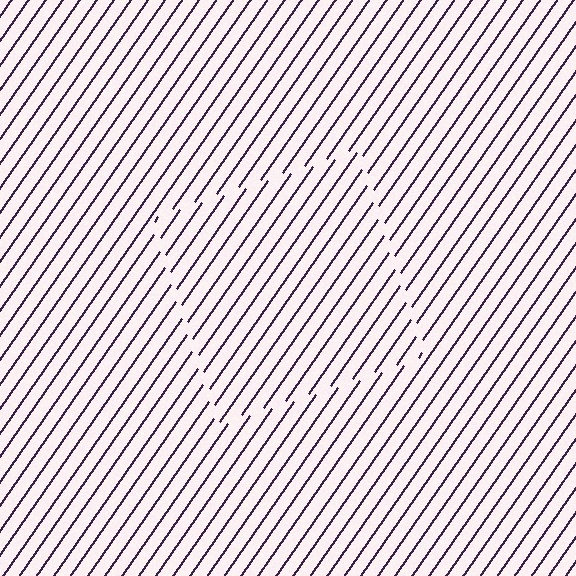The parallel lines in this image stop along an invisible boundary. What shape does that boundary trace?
An illusory square. The interior of the shape contains the same grating, shifted by half a period — the contour is defined by the phase discontinuity where line-ends from the inner and outer gratings abut.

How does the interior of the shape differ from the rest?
The interior of the shape contains the same grating, shifted by half a period — the contour is defined by the phase discontinuity where line-ends from the inner and outer gratings abut.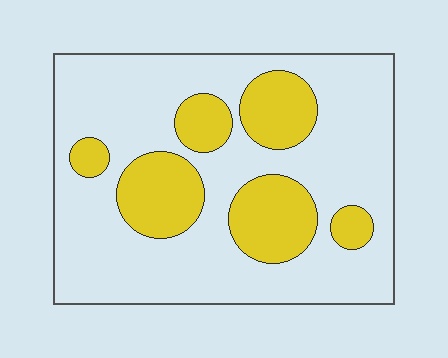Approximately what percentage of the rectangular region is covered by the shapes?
Approximately 25%.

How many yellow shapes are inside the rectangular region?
6.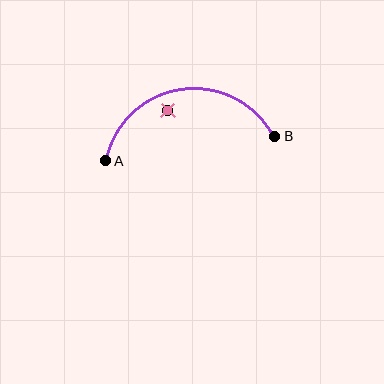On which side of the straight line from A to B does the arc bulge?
The arc bulges above the straight line connecting A and B.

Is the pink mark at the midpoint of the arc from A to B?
No — the pink mark does not lie on the arc at all. It sits slightly inside the curve.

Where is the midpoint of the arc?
The arc midpoint is the point on the curve farthest from the straight line joining A and B. It sits above that line.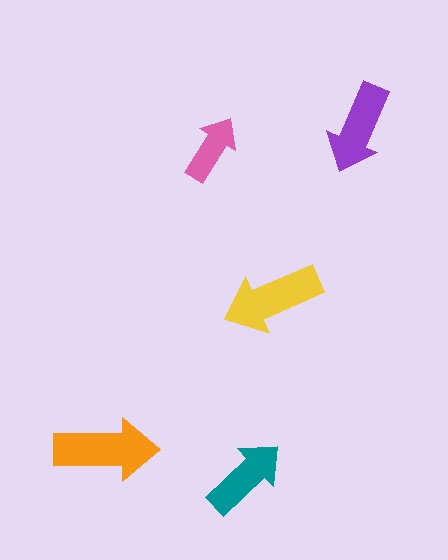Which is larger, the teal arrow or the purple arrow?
The purple one.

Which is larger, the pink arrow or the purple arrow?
The purple one.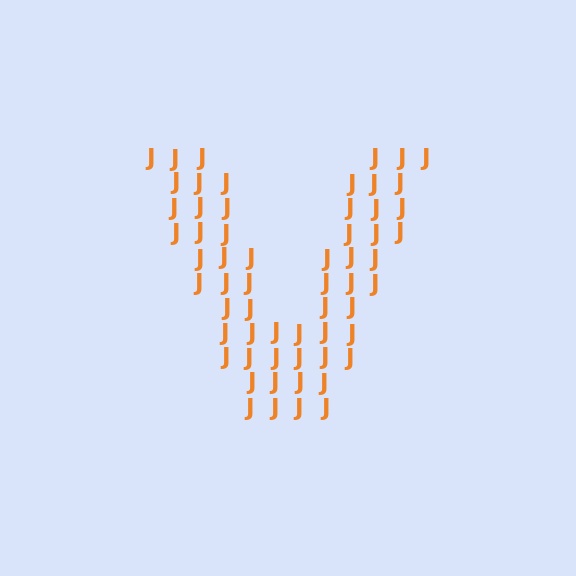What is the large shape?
The large shape is the letter V.